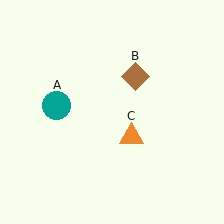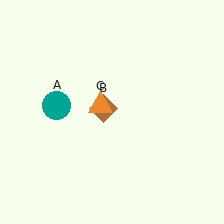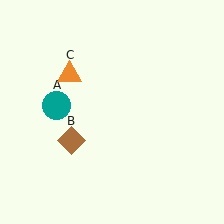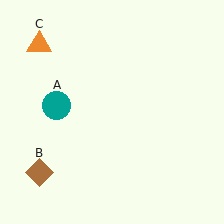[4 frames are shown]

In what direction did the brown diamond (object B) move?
The brown diamond (object B) moved down and to the left.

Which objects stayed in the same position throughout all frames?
Teal circle (object A) remained stationary.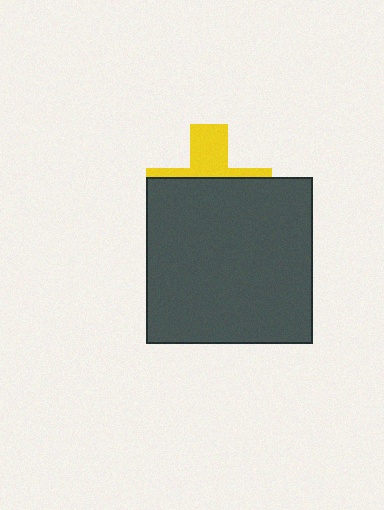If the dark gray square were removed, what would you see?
You would see the complete yellow cross.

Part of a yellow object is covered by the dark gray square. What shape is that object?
It is a cross.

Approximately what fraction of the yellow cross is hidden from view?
Roughly 64% of the yellow cross is hidden behind the dark gray square.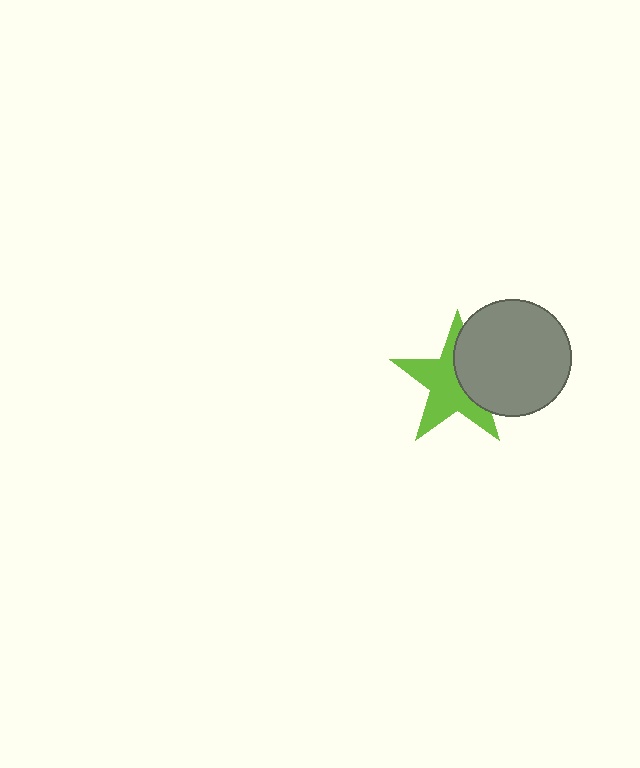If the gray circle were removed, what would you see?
You would see the complete lime star.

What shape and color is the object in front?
The object in front is a gray circle.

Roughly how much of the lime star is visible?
About half of it is visible (roughly 63%).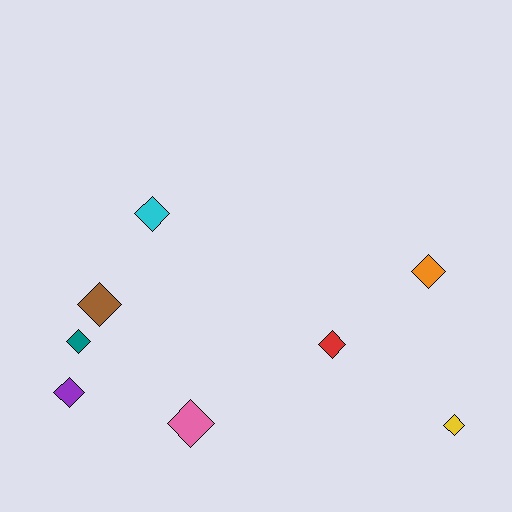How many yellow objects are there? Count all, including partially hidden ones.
There is 1 yellow object.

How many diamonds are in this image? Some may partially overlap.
There are 8 diamonds.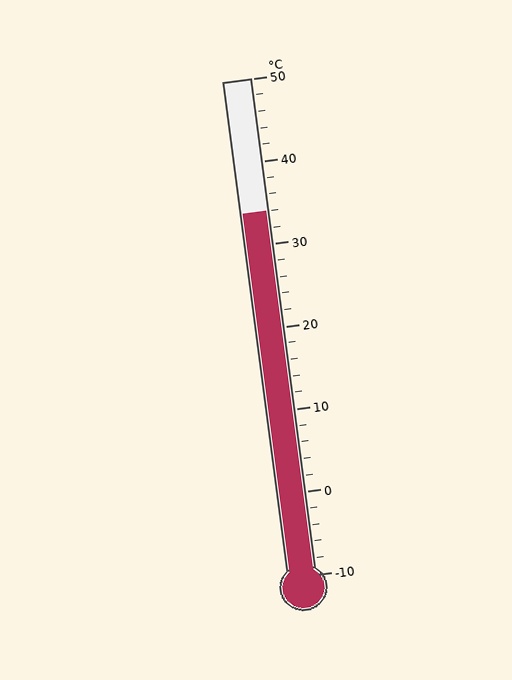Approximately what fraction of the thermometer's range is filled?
The thermometer is filled to approximately 75% of its range.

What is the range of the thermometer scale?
The thermometer scale ranges from -10°C to 50°C.